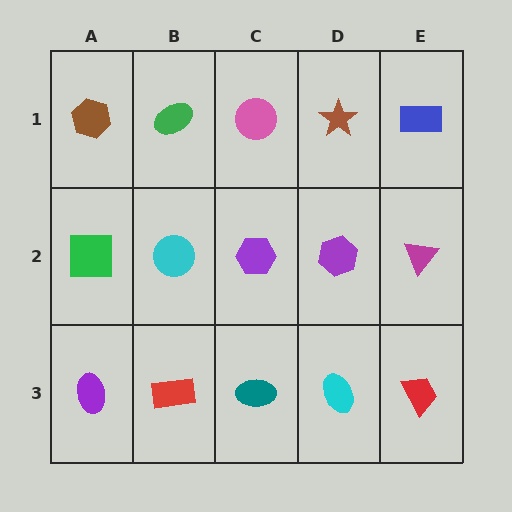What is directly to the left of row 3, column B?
A purple ellipse.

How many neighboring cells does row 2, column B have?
4.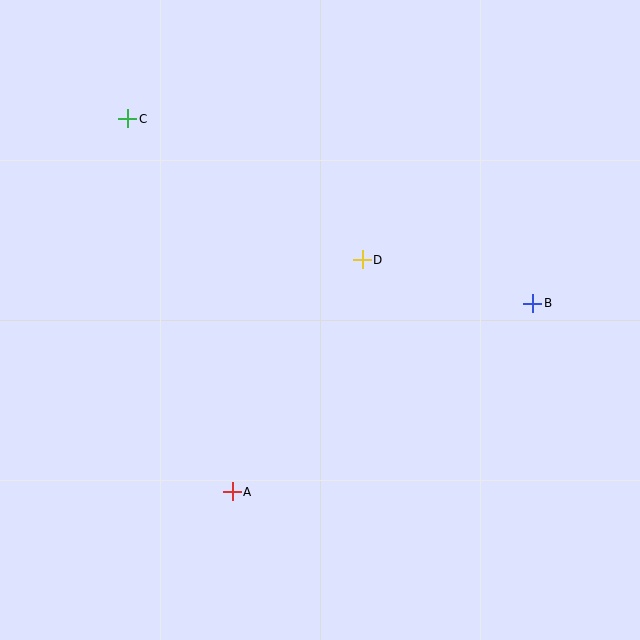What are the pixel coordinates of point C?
Point C is at (128, 119).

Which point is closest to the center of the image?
Point D at (362, 260) is closest to the center.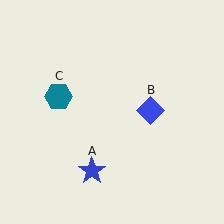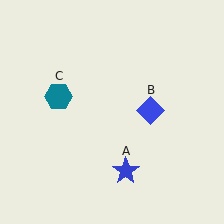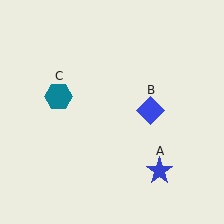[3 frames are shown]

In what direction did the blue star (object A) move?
The blue star (object A) moved right.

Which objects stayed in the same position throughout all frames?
Blue diamond (object B) and teal hexagon (object C) remained stationary.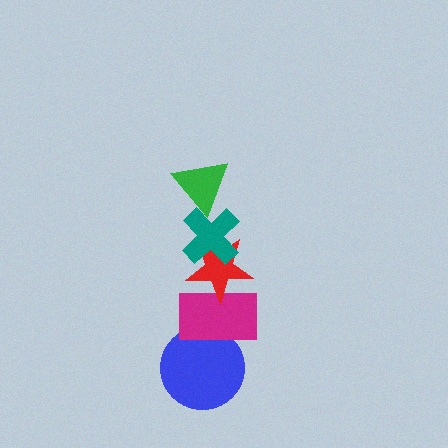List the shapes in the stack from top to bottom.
From top to bottom: the green triangle, the teal cross, the red star, the magenta rectangle, the blue circle.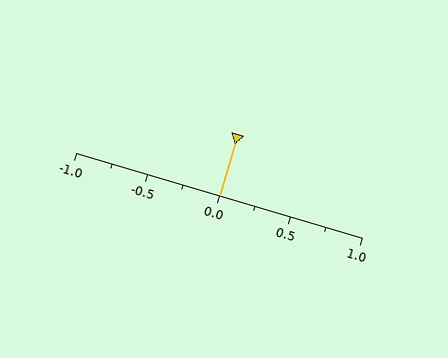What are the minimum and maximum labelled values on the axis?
The axis runs from -1.0 to 1.0.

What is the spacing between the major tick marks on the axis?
The major ticks are spaced 0.5 apart.